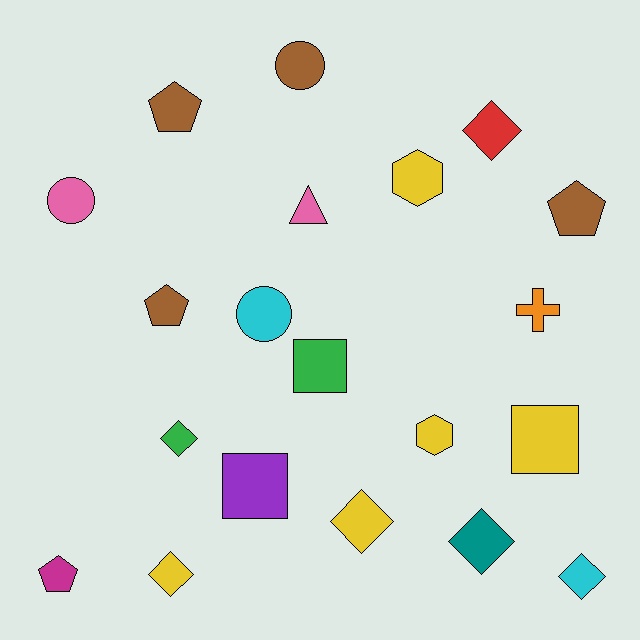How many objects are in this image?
There are 20 objects.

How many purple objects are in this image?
There is 1 purple object.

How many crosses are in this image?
There is 1 cross.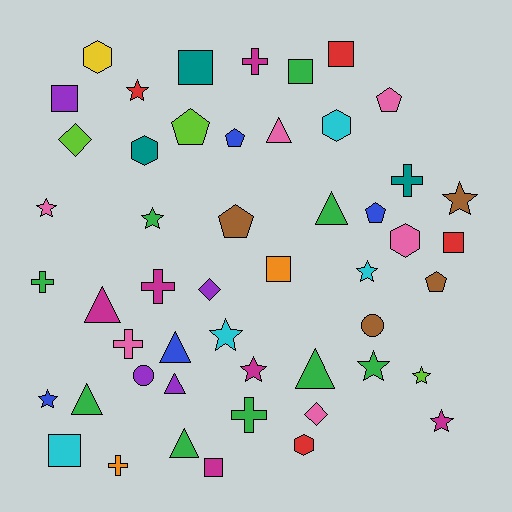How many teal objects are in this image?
There are 3 teal objects.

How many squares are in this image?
There are 8 squares.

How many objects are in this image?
There are 50 objects.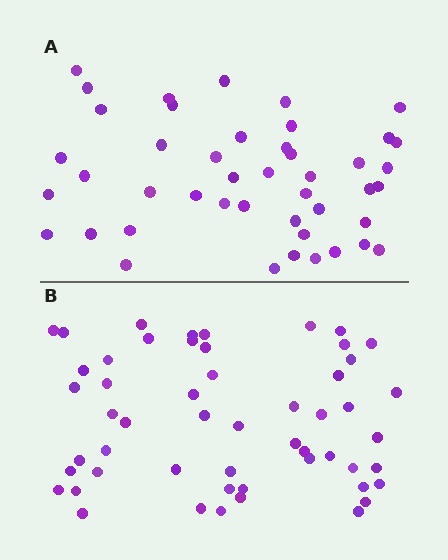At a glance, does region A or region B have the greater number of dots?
Region B (the bottom region) has more dots.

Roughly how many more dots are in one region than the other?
Region B has roughly 8 or so more dots than region A.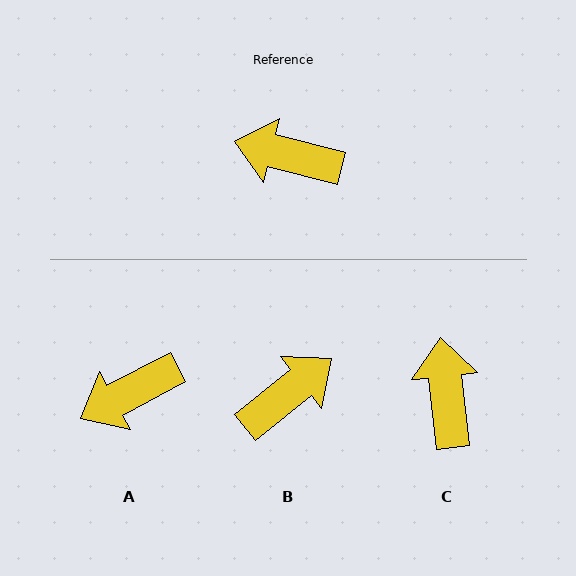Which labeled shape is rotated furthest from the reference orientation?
B, about 127 degrees away.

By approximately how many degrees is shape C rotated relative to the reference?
Approximately 70 degrees clockwise.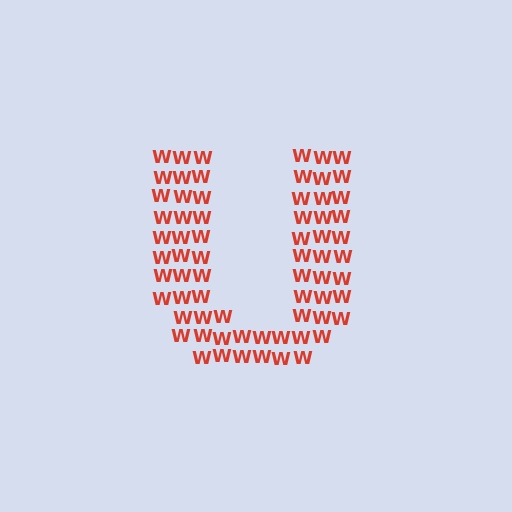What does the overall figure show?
The overall figure shows the letter U.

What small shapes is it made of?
It is made of small letter W's.